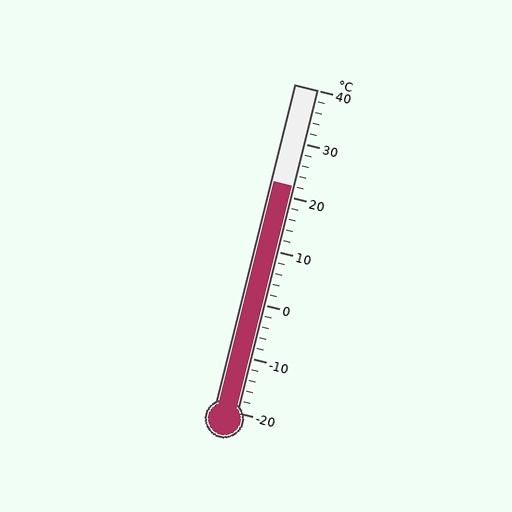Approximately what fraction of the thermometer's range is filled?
The thermometer is filled to approximately 70% of its range.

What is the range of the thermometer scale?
The thermometer scale ranges from -20°C to 40°C.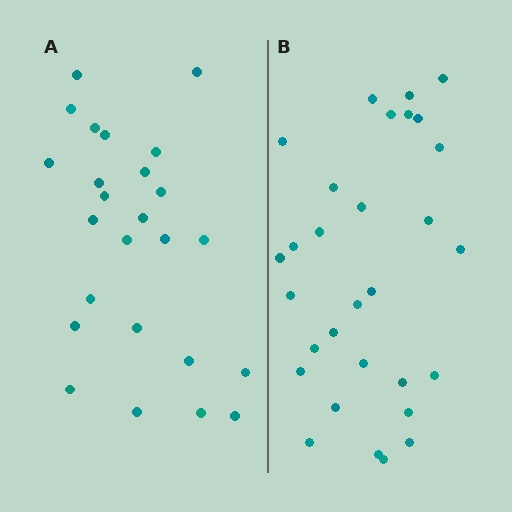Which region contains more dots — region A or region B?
Region B (the right region) has more dots.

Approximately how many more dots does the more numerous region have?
Region B has about 5 more dots than region A.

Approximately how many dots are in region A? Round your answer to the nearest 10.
About 20 dots. (The exact count is 25, which rounds to 20.)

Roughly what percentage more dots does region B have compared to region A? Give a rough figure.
About 20% more.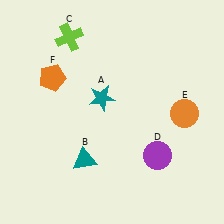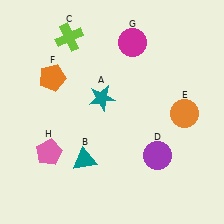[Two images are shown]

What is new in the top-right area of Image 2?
A magenta circle (G) was added in the top-right area of Image 2.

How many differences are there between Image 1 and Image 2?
There are 2 differences between the two images.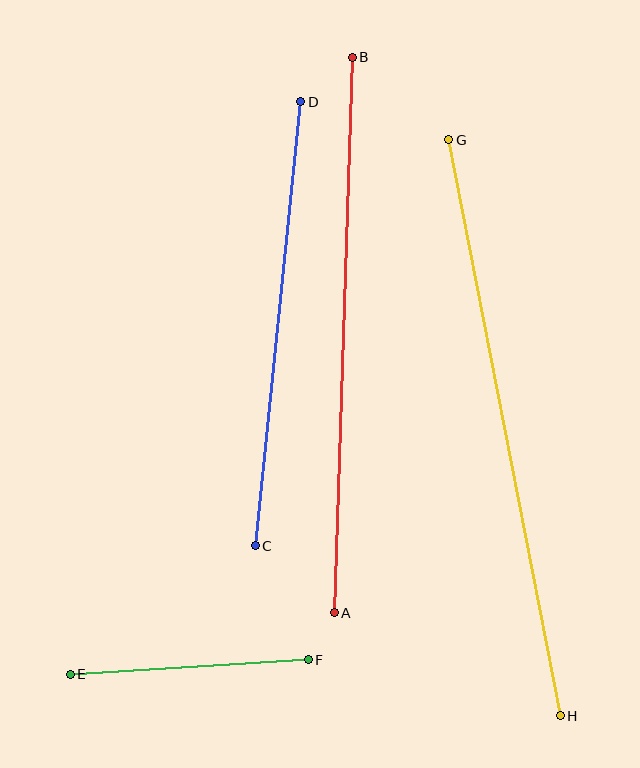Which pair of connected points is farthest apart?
Points G and H are farthest apart.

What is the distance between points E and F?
The distance is approximately 238 pixels.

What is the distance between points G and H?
The distance is approximately 587 pixels.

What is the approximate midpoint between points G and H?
The midpoint is at approximately (504, 428) pixels.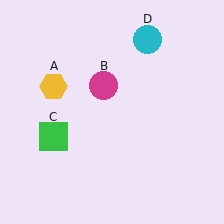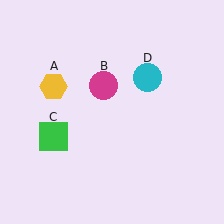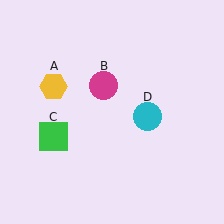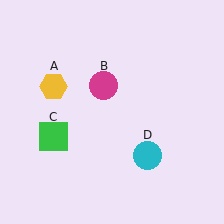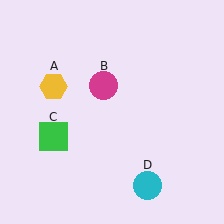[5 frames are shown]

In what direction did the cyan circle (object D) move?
The cyan circle (object D) moved down.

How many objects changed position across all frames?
1 object changed position: cyan circle (object D).